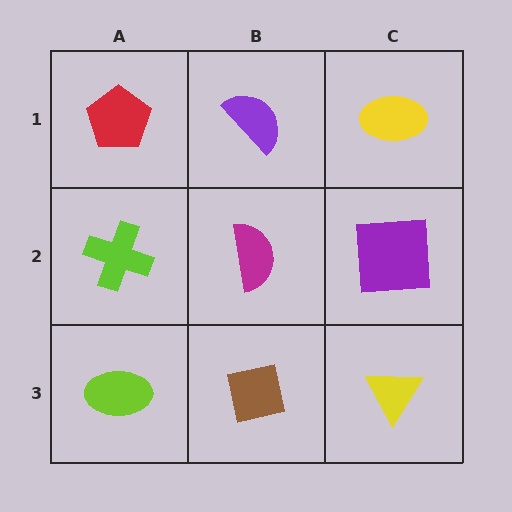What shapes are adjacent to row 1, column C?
A purple square (row 2, column C), a purple semicircle (row 1, column B).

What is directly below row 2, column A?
A lime ellipse.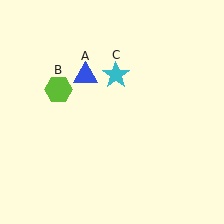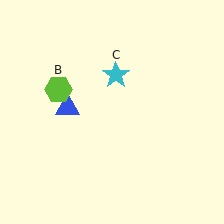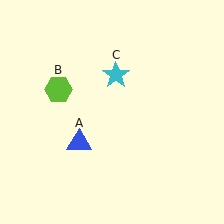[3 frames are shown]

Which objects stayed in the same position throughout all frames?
Lime hexagon (object B) and cyan star (object C) remained stationary.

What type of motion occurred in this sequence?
The blue triangle (object A) rotated counterclockwise around the center of the scene.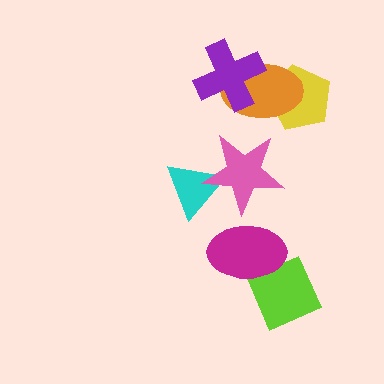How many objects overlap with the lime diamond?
1 object overlaps with the lime diamond.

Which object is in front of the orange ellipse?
The purple cross is in front of the orange ellipse.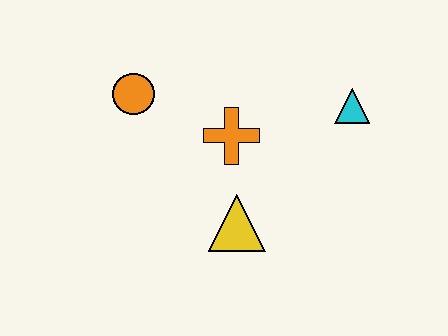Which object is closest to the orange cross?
The yellow triangle is closest to the orange cross.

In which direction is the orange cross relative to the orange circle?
The orange cross is to the right of the orange circle.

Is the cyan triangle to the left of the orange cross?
No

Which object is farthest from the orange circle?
The cyan triangle is farthest from the orange circle.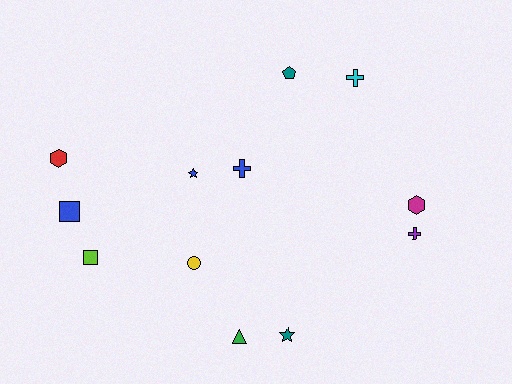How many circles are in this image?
There is 1 circle.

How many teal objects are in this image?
There are 2 teal objects.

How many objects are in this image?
There are 12 objects.